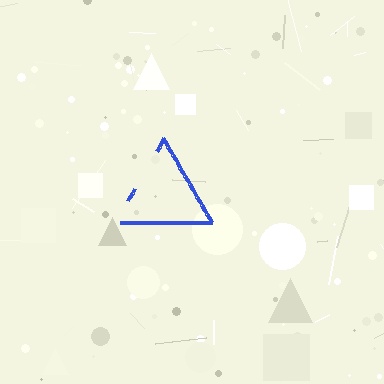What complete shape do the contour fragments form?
The contour fragments form a triangle.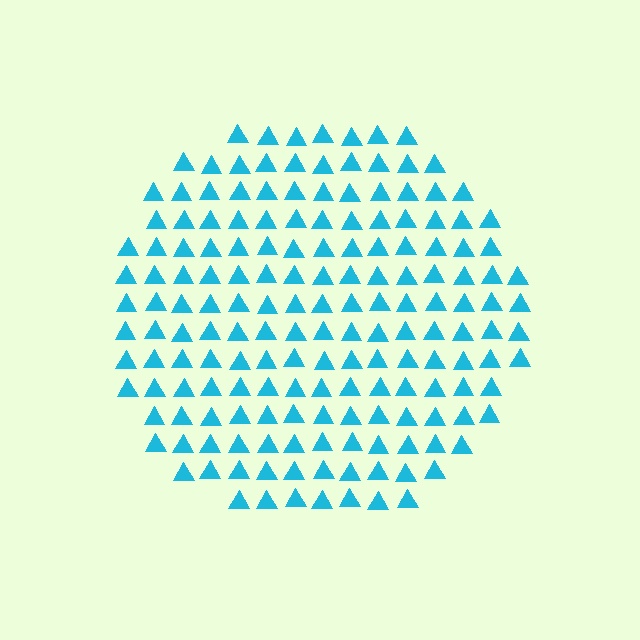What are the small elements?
The small elements are triangles.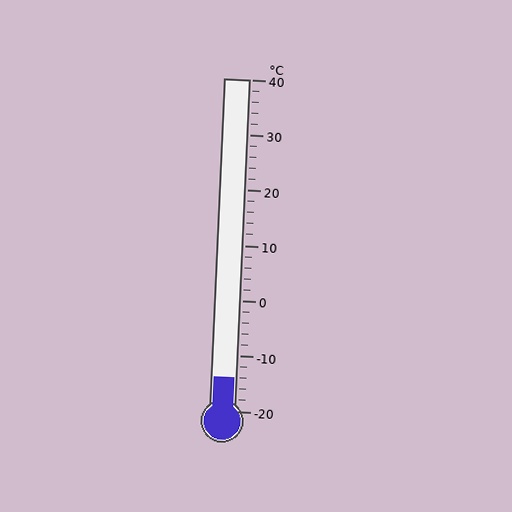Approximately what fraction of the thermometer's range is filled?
The thermometer is filled to approximately 10% of its range.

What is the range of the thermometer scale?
The thermometer scale ranges from -20°C to 40°C.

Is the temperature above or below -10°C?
The temperature is below -10°C.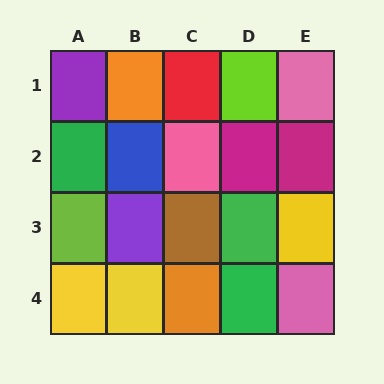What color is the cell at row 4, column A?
Yellow.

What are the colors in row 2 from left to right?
Green, blue, pink, magenta, magenta.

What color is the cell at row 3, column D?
Green.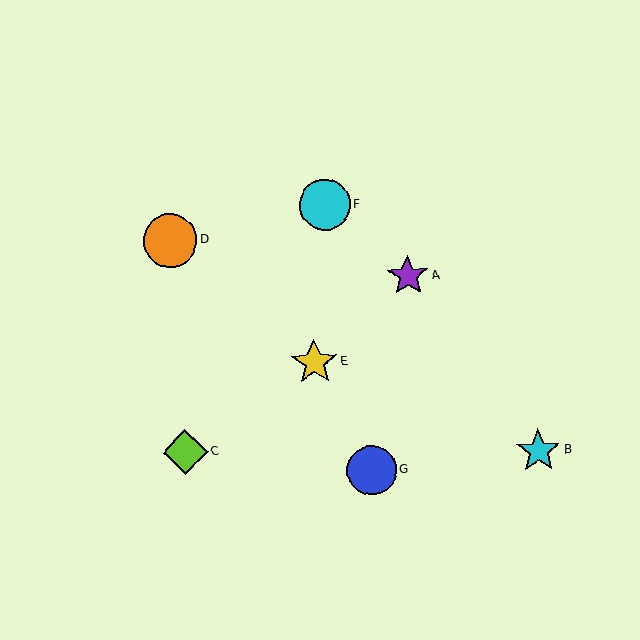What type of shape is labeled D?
Shape D is an orange circle.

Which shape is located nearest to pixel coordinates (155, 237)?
The orange circle (labeled D) at (170, 241) is nearest to that location.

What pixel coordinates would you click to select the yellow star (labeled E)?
Click at (314, 362) to select the yellow star E.